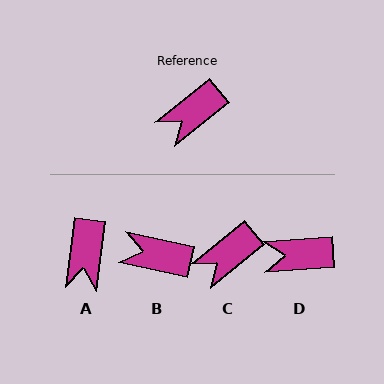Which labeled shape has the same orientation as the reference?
C.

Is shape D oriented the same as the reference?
No, it is off by about 35 degrees.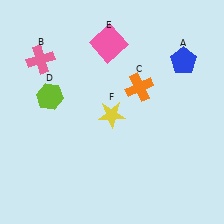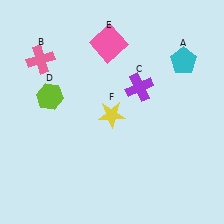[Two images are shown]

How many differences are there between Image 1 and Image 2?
There are 2 differences between the two images.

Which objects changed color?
A changed from blue to cyan. C changed from orange to purple.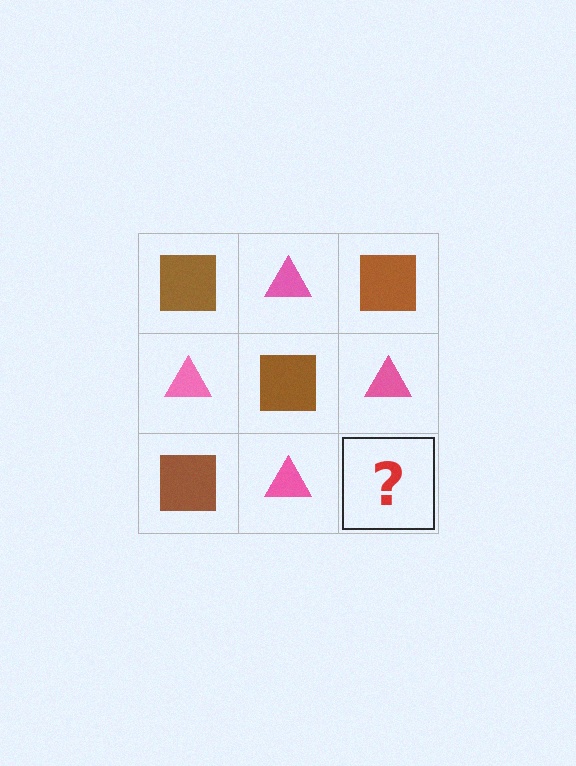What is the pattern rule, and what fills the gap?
The rule is that it alternates brown square and pink triangle in a checkerboard pattern. The gap should be filled with a brown square.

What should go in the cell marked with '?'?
The missing cell should contain a brown square.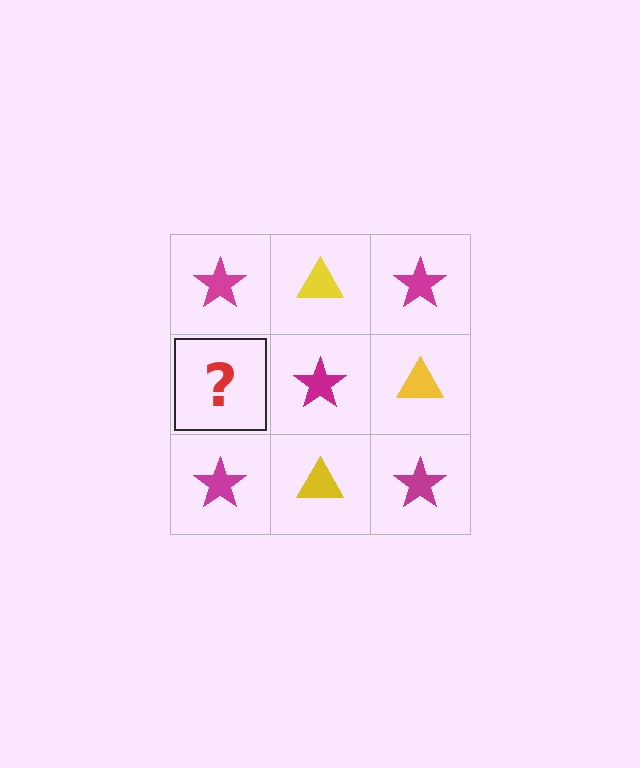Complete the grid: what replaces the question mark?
The question mark should be replaced with a yellow triangle.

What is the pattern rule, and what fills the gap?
The rule is that it alternates magenta star and yellow triangle in a checkerboard pattern. The gap should be filled with a yellow triangle.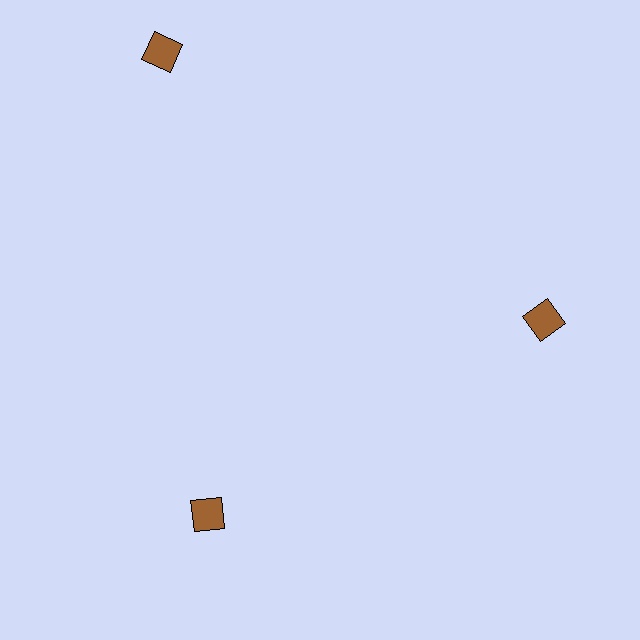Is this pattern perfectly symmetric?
No. The 3 brown diamonds are arranged in a ring, but one element near the 11 o'clock position is pushed outward from the center, breaking the 3-fold rotational symmetry.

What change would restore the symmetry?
The symmetry would be restored by moving it inward, back onto the ring so that all 3 diamonds sit at equal angles and equal distance from the center.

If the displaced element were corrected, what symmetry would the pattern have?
It would have 3-fold rotational symmetry — the pattern would map onto itself every 120 degrees.